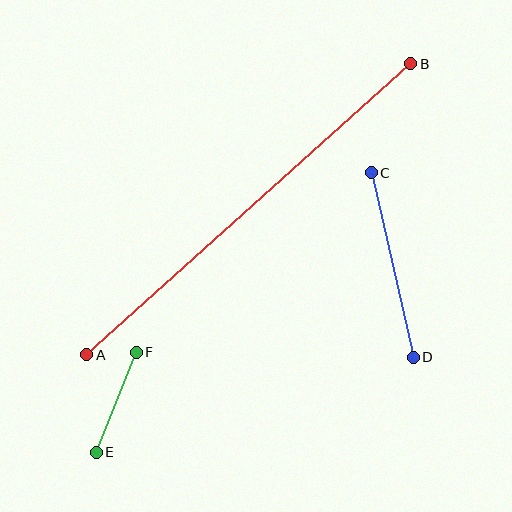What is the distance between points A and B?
The distance is approximately 435 pixels.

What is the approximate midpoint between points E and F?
The midpoint is at approximately (116, 402) pixels.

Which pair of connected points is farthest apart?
Points A and B are farthest apart.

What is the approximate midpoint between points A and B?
The midpoint is at approximately (249, 209) pixels.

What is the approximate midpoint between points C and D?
The midpoint is at approximately (392, 265) pixels.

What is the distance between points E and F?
The distance is approximately 107 pixels.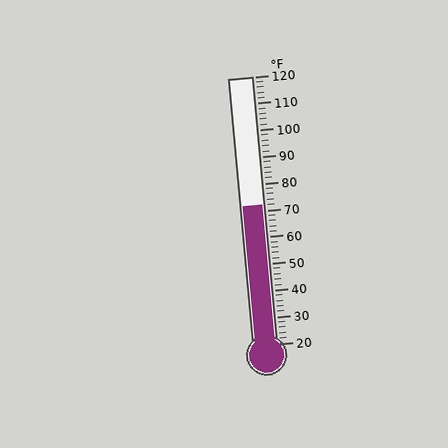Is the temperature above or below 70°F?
The temperature is above 70°F.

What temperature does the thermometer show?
The thermometer shows approximately 72°F.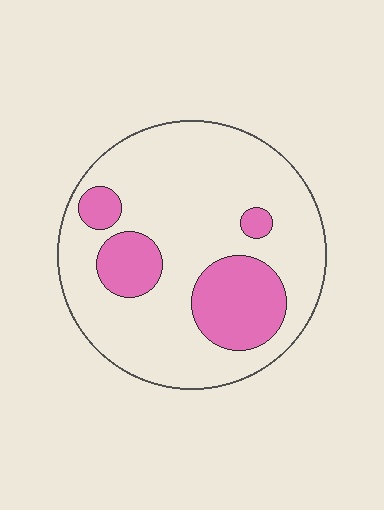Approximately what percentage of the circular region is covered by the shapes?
Approximately 25%.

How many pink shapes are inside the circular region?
4.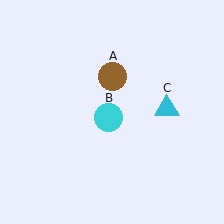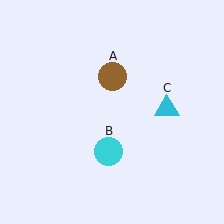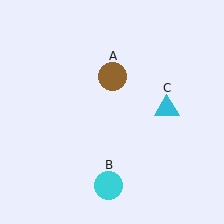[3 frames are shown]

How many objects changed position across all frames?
1 object changed position: cyan circle (object B).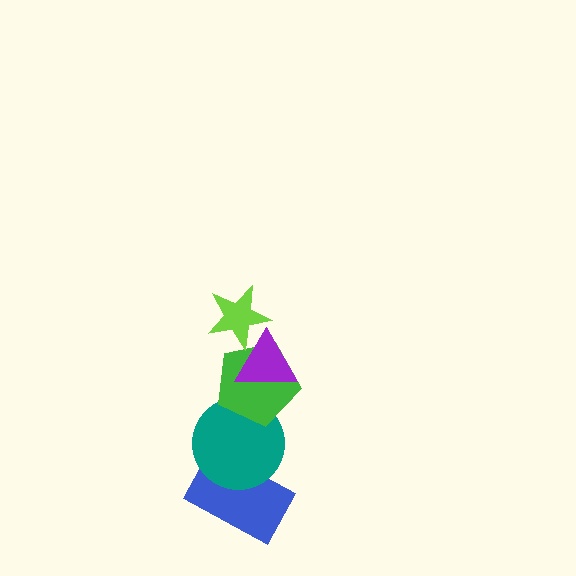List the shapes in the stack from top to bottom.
From top to bottom: the lime star, the purple triangle, the green pentagon, the teal circle, the blue rectangle.